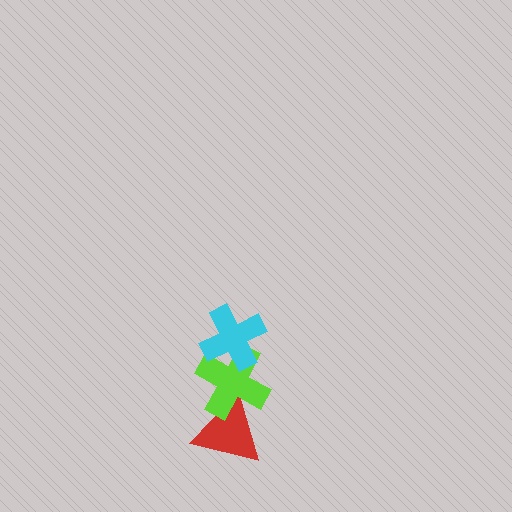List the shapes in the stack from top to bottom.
From top to bottom: the cyan cross, the lime cross, the red triangle.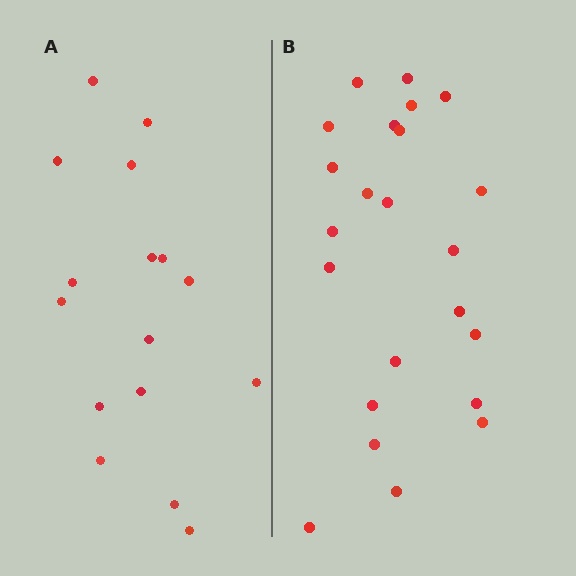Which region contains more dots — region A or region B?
Region B (the right region) has more dots.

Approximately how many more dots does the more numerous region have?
Region B has roughly 8 or so more dots than region A.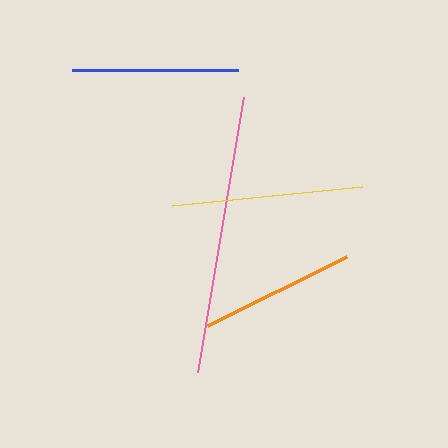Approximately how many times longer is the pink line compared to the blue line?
The pink line is approximately 1.7 times the length of the blue line.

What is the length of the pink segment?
The pink segment is approximately 278 pixels long.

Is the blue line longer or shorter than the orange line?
The blue line is longer than the orange line.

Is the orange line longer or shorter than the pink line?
The pink line is longer than the orange line.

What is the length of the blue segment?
The blue segment is approximately 166 pixels long.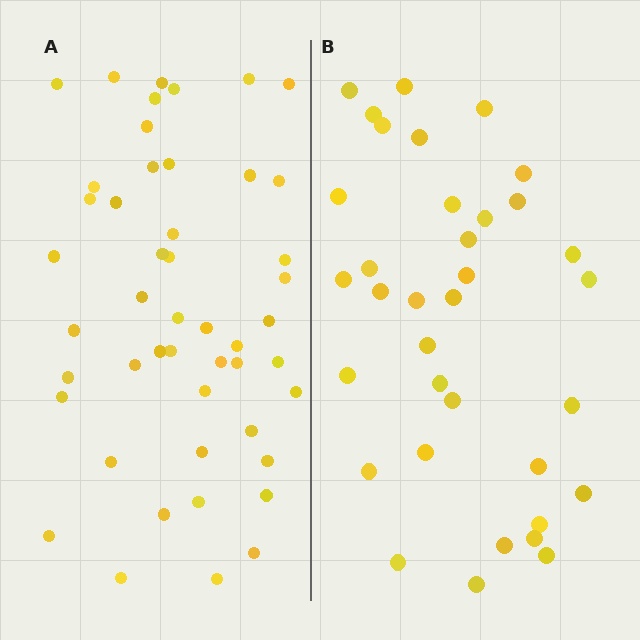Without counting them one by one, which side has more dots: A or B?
Region A (the left region) has more dots.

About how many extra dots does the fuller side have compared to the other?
Region A has approximately 15 more dots than region B.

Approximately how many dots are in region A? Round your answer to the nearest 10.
About 50 dots. (The exact count is 48, which rounds to 50.)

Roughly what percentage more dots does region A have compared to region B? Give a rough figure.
About 35% more.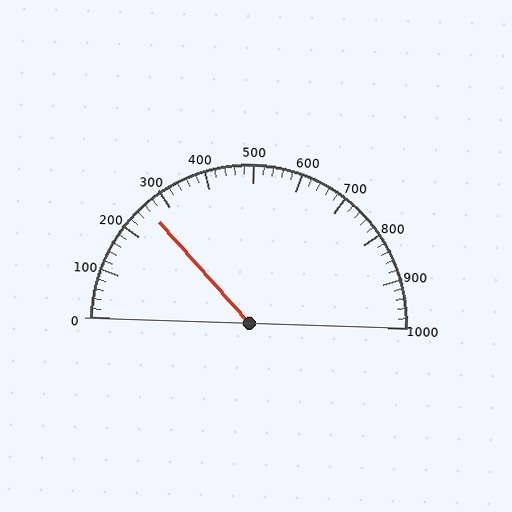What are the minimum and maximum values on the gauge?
The gauge ranges from 0 to 1000.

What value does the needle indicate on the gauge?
The needle indicates approximately 260.